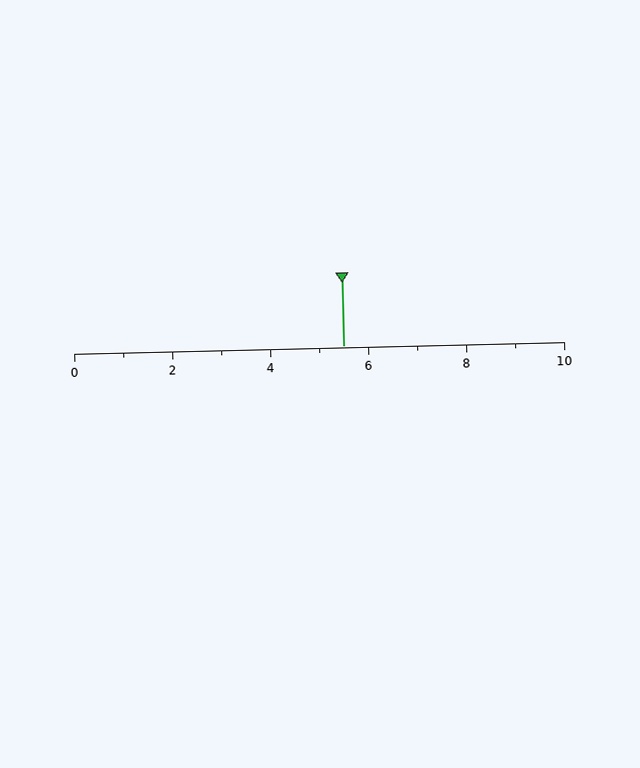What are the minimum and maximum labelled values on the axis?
The axis runs from 0 to 10.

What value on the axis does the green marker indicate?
The marker indicates approximately 5.5.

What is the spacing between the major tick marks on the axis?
The major ticks are spaced 2 apart.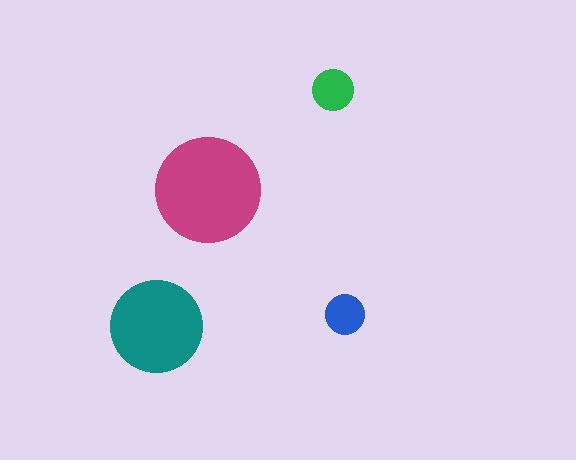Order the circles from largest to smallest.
the magenta one, the teal one, the green one, the blue one.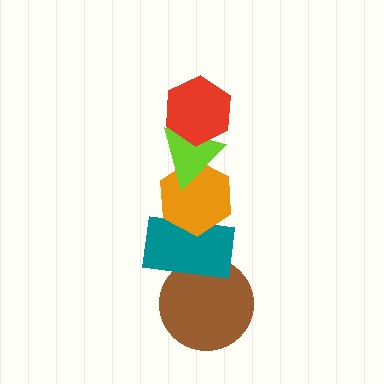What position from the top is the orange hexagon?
The orange hexagon is 3rd from the top.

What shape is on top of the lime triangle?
The red hexagon is on top of the lime triangle.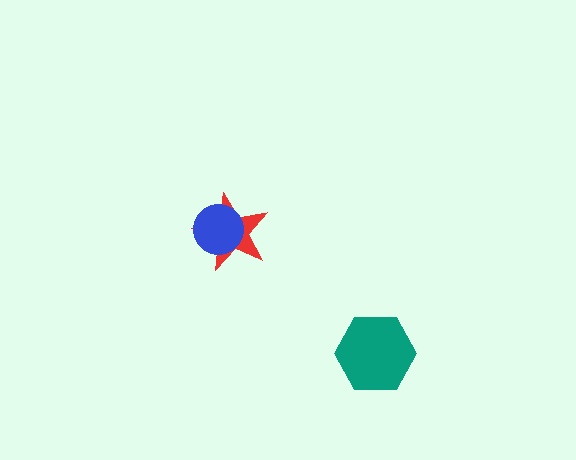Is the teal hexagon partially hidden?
No, no other shape covers it.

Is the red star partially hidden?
Yes, it is partially covered by another shape.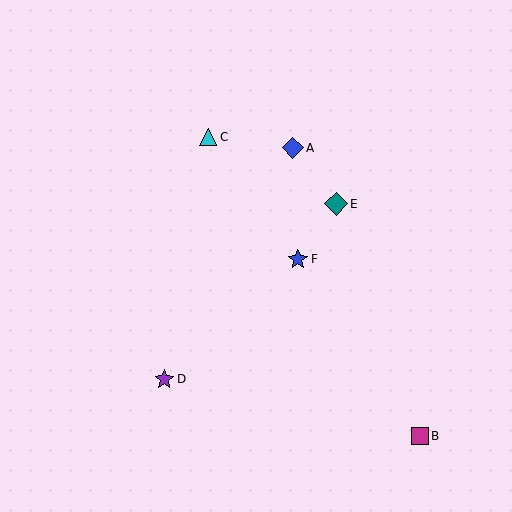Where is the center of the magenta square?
The center of the magenta square is at (420, 436).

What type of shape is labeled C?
Shape C is a cyan triangle.